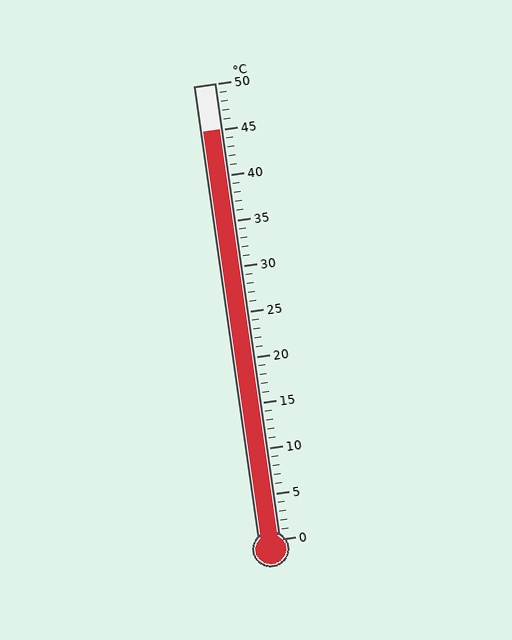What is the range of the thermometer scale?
The thermometer scale ranges from 0°C to 50°C.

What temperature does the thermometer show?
The thermometer shows approximately 45°C.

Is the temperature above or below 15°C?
The temperature is above 15°C.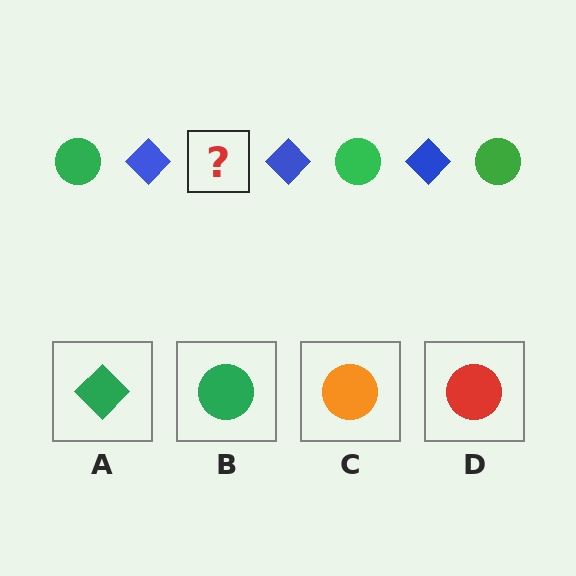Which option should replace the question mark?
Option B.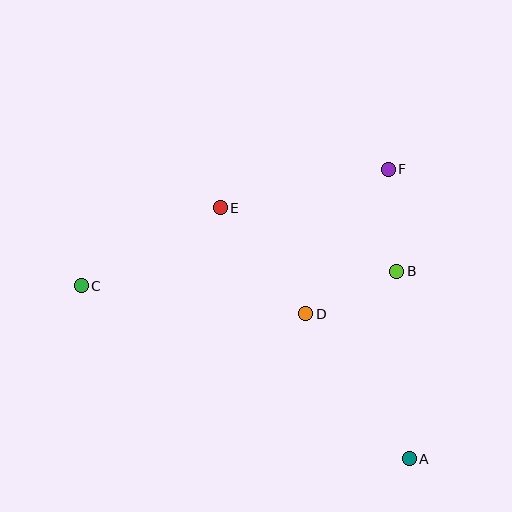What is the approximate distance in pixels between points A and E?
The distance between A and E is approximately 314 pixels.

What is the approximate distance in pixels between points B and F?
The distance between B and F is approximately 102 pixels.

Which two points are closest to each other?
Points B and D are closest to each other.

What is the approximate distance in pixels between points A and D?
The distance between A and D is approximately 178 pixels.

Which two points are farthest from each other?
Points A and C are farthest from each other.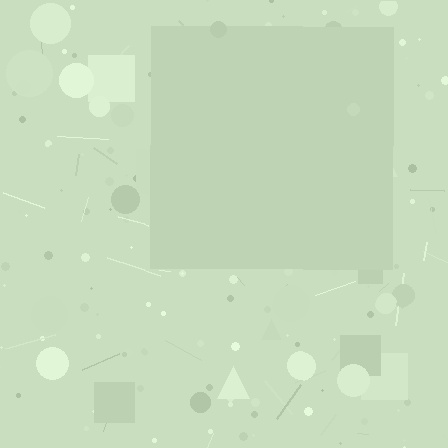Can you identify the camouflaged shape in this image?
The camouflaged shape is a square.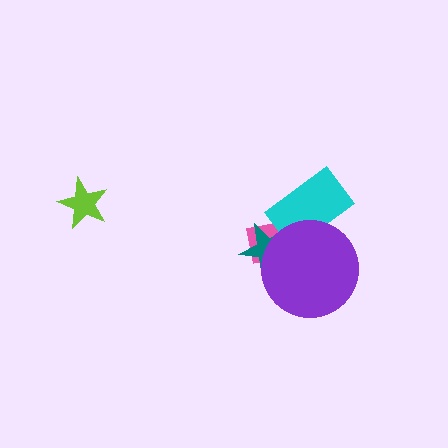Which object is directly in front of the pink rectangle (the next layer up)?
The teal star is directly in front of the pink rectangle.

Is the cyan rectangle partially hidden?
Yes, it is partially covered by another shape.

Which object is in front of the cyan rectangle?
The purple circle is in front of the cyan rectangle.